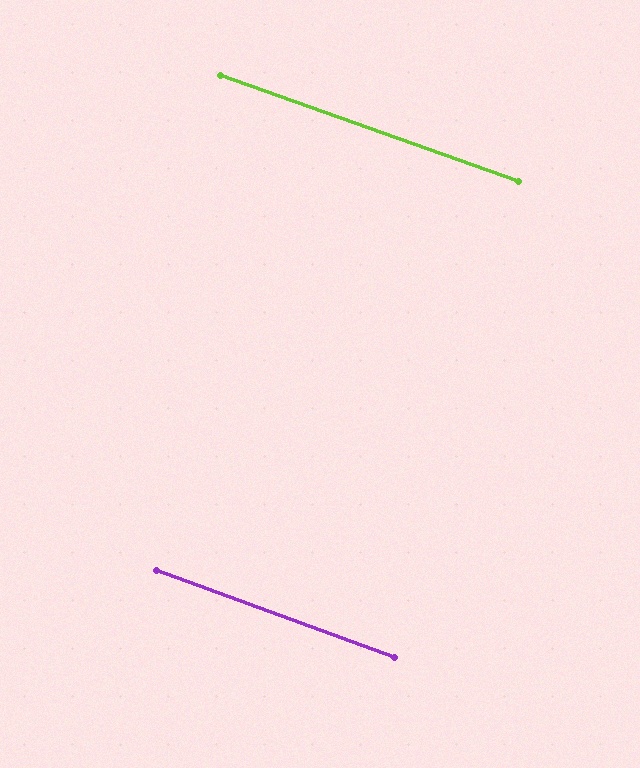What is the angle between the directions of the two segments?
Approximately 0 degrees.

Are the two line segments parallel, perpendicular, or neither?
Parallel — their directions differ by only 0.4°.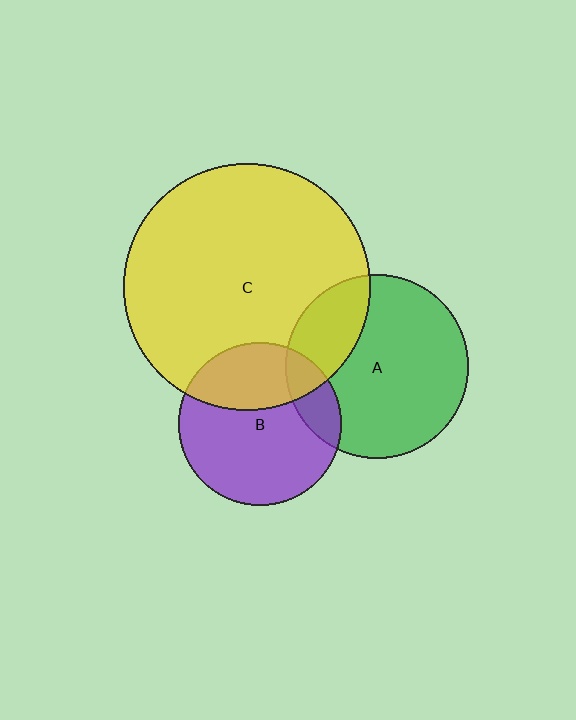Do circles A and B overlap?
Yes.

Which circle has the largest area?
Circle C (yellow).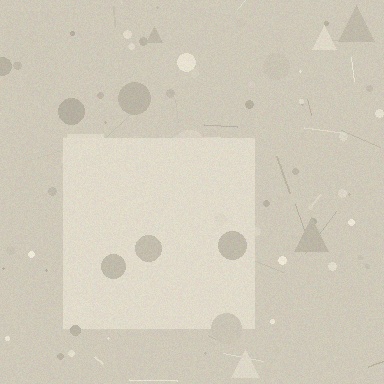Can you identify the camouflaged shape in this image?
The camouflaged shape is a square.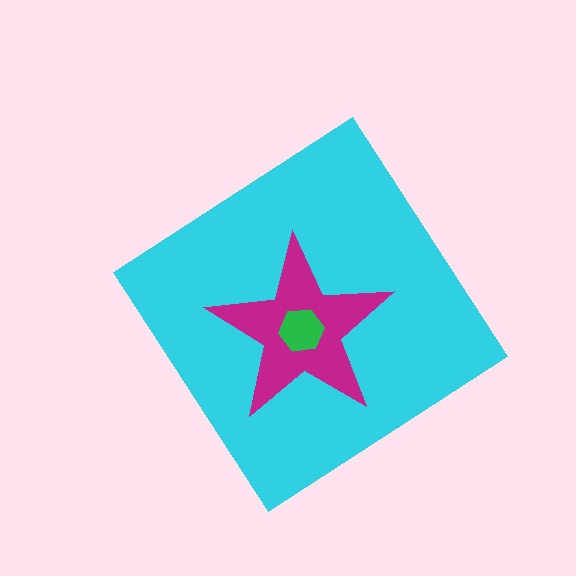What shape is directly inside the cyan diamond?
The magenta star.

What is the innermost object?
The green hexagon.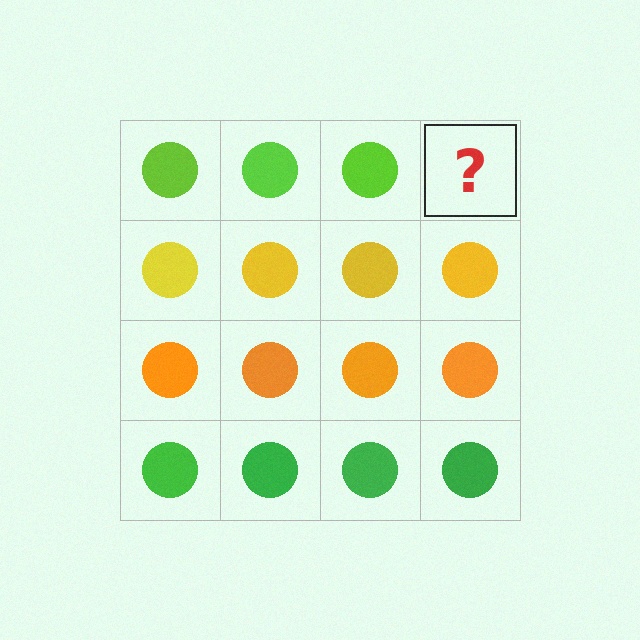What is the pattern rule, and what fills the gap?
The rule is that each row has a consistent color. The gap should be filled with a lime circle.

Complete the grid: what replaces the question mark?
The question mark should be replaced with a lime circle.